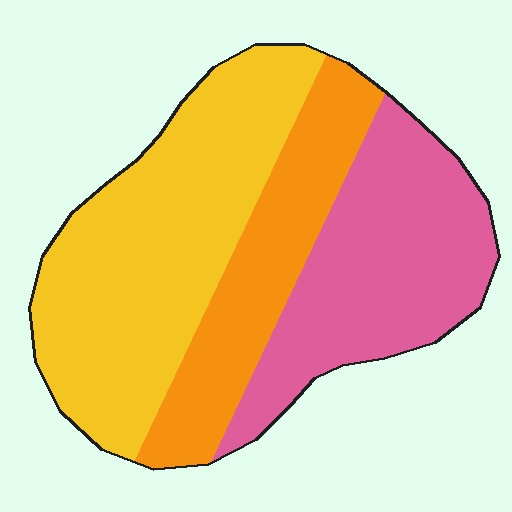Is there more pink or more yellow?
Yellow.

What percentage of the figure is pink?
Pink takes up about one third (1/3) of the figure.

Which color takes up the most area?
Yellow, at roughly 45%.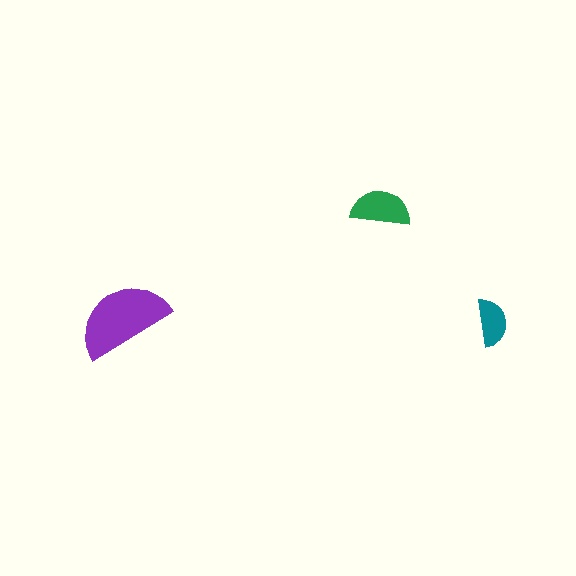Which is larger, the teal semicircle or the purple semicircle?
The purple one.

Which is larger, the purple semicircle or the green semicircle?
The purple one.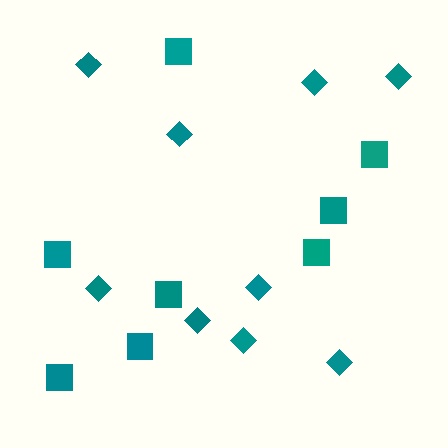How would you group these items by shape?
There are 2 groups: one group of diamonds (9) and one group of squares (8).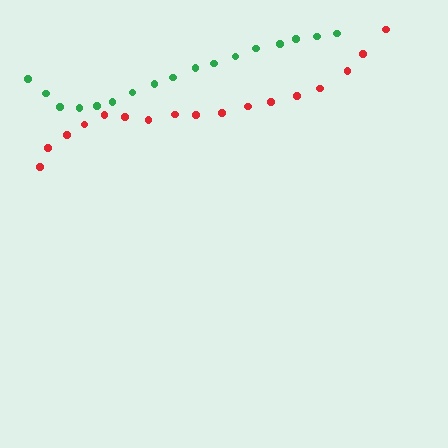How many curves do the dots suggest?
There are 2 distinct paths.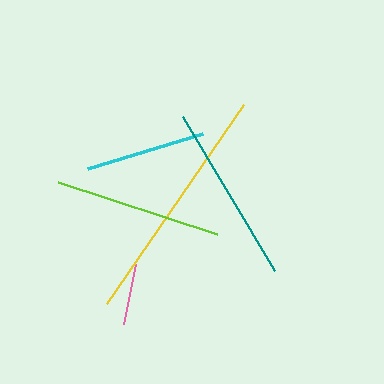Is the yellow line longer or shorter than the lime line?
The yellow line is longer than the lime line.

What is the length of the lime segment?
The lime segment is approximately 167 pixels long.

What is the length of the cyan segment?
The cyan segment is approximately 120 pixels long.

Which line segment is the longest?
The yellow line is the longest at approximately 242 pixels.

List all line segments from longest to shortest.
From longest to shortest: yellow, teal, lime, cyan, pink.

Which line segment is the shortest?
The pink line is the shortest at approximately 62 pixels.